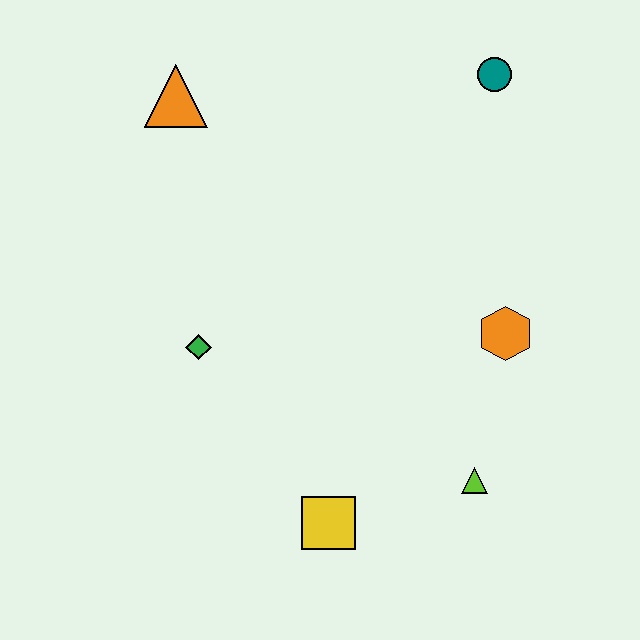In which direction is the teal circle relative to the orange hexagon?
The teal circle is above the orange hexagon.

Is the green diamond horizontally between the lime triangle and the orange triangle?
Yes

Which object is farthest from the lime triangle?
The orange triangle is farthest from the lime triangle.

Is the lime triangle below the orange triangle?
Yes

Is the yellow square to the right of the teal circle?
No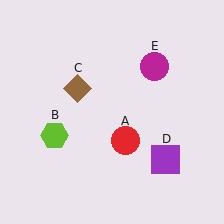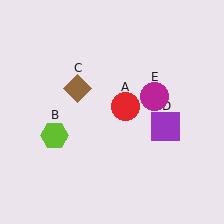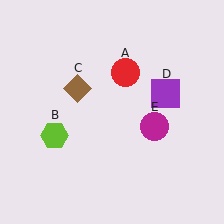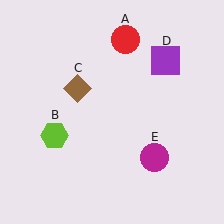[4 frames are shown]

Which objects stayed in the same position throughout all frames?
Lime hexagon (object B) and brown diamond (object C) remained stationary.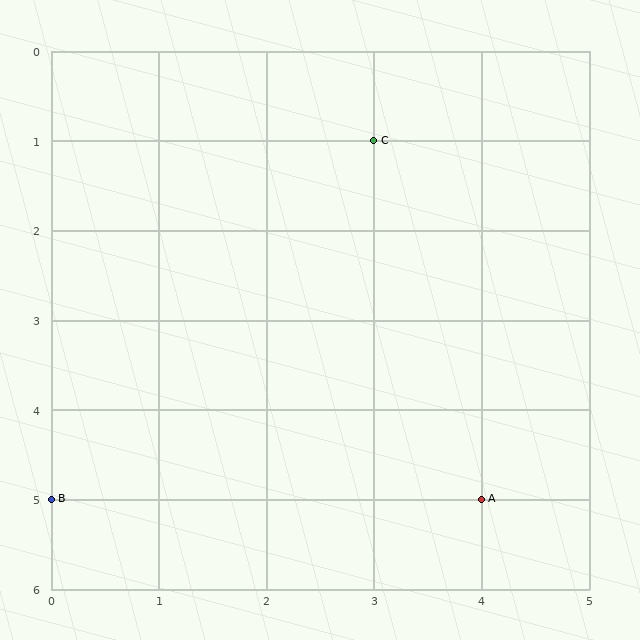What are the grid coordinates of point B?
Point B is at grid coordinates (0, 5).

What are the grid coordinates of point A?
Point A is at grid coordinates (4, 5).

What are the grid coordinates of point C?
Point C is at grid coordinates (3, 1).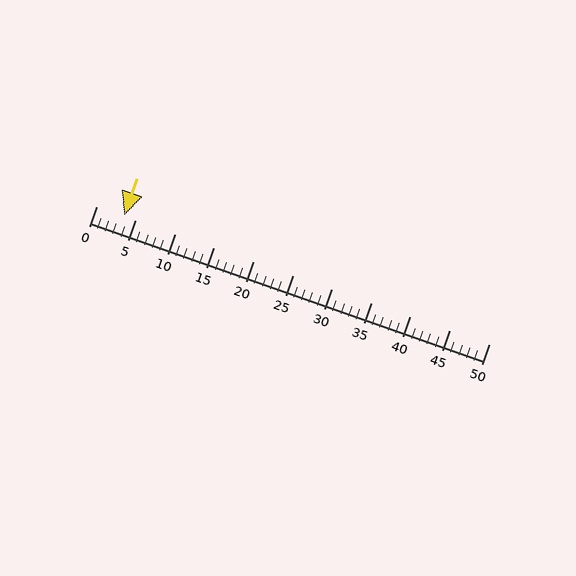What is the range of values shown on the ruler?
The ruler shows values from 0 to 50.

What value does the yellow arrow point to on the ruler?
The yellow arrow points to approximately 4.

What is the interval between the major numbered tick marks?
The major tick marks are spaced 5 units apart.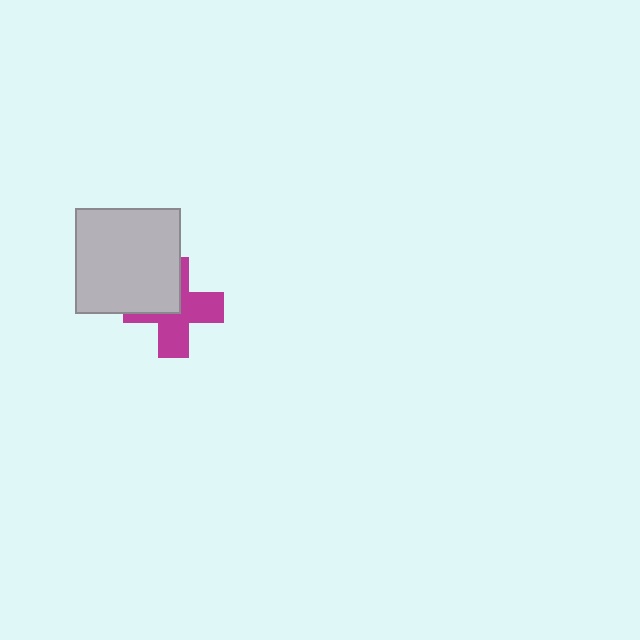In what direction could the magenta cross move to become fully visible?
The magenta cross could move toward the lower-right. That would shift it out from behind the light gray square entirely.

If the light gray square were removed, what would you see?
You would see the complete magenta cross.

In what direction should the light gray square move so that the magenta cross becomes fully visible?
The light gray square should move toward the upper-left. That is the shortest direction to clear the overlap and leave the magenta cross fully visible.